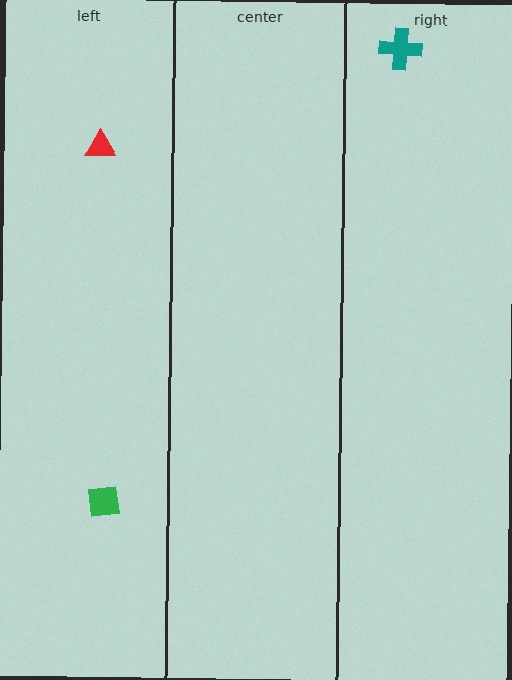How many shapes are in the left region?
2.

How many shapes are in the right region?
1.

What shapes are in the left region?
The green square, the red triangle.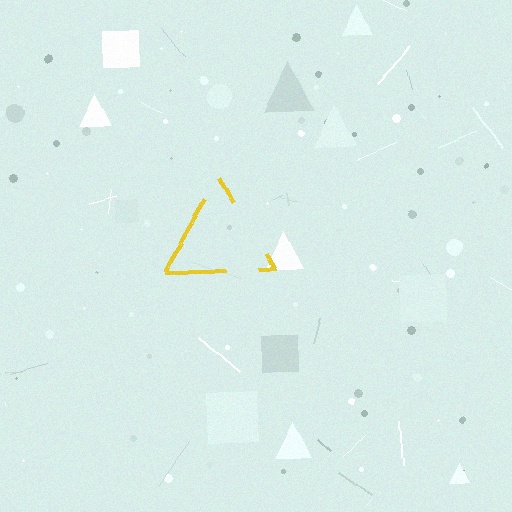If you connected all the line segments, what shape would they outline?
They would outline a triangle.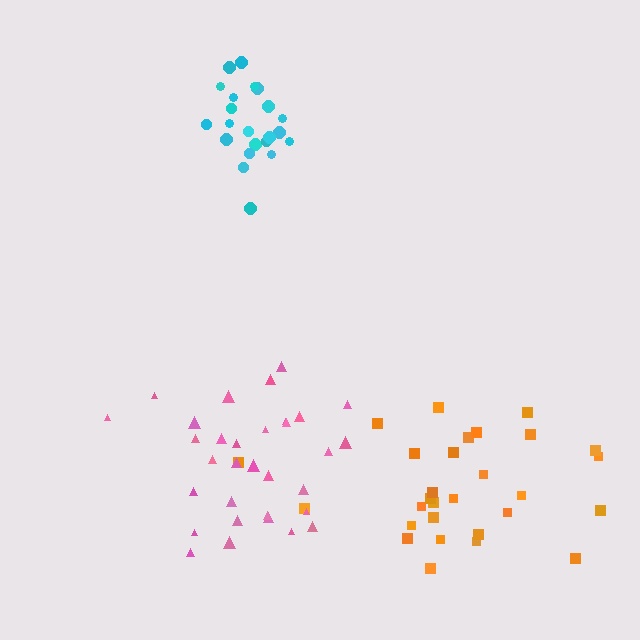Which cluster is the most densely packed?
Cyan.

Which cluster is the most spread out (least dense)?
Pink.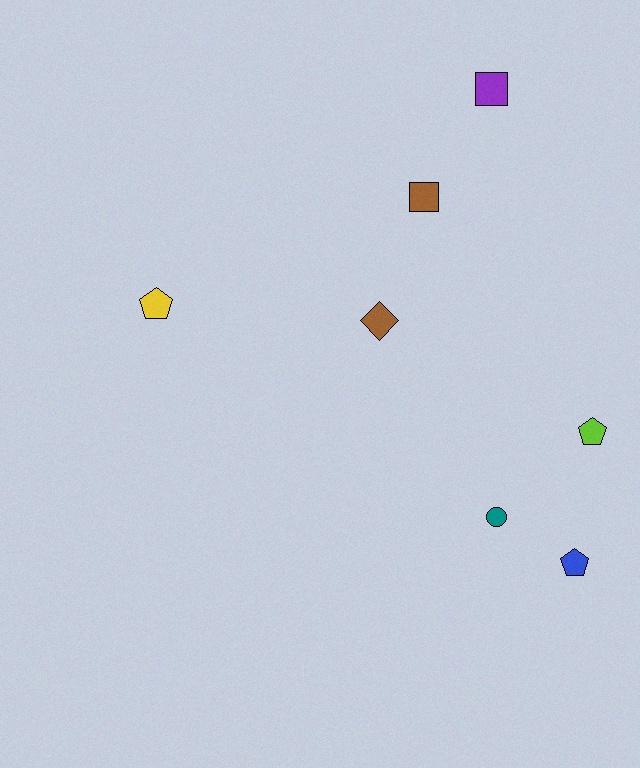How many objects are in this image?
There are 7 objects.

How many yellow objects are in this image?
There is 1 yellow object.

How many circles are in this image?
There is 1 circle.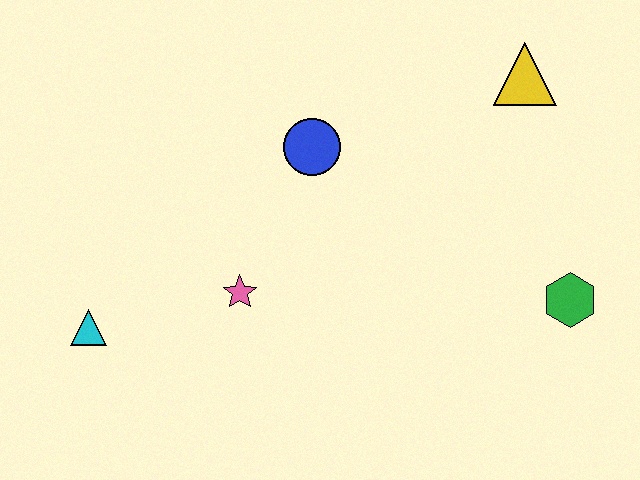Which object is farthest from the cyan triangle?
The yellow triangle is farthest from the cyan triangle.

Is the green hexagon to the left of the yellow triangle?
No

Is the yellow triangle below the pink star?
No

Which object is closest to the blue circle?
The pink star is closest to the blue circle.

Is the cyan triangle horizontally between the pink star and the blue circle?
No